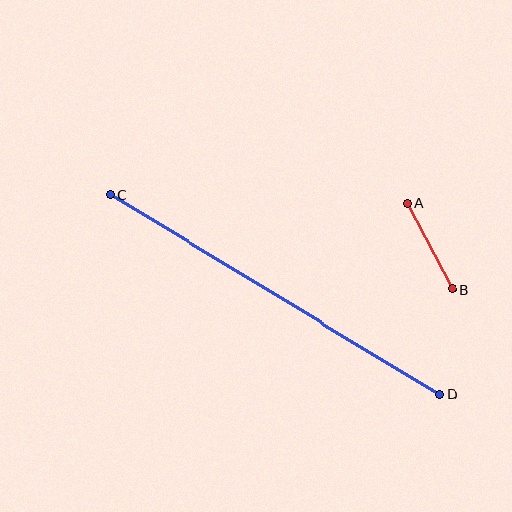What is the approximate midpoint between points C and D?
The midpoint is at approximately (275, 295) pixels.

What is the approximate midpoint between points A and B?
The midpoint is at approximately (430, 246) pixels.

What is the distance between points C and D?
The distance is approximately 385 pixels.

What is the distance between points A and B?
The distance is approximately 97 pixels.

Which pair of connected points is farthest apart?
Points C and D are farthest apart.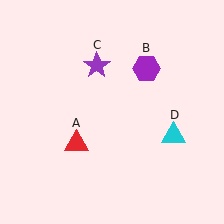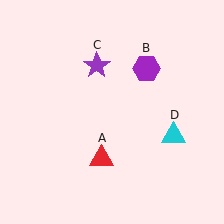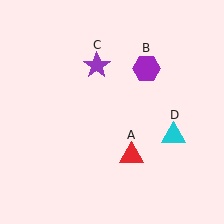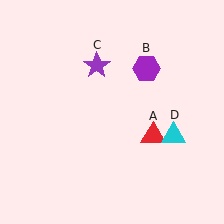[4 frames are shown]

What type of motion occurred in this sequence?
The red triangle (object A) rotated counterclockwise around the center of the scene.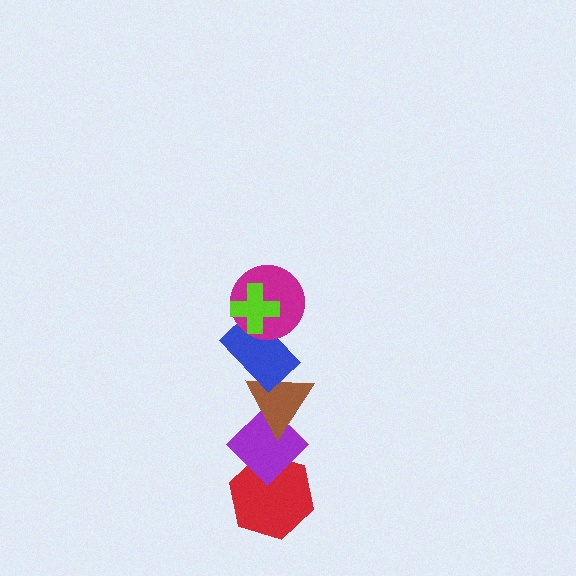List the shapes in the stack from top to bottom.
From top to bottom: the lime cross, the magenta circle, the blue rectangle, the brown triangle, the purple diamond, the red hexagon.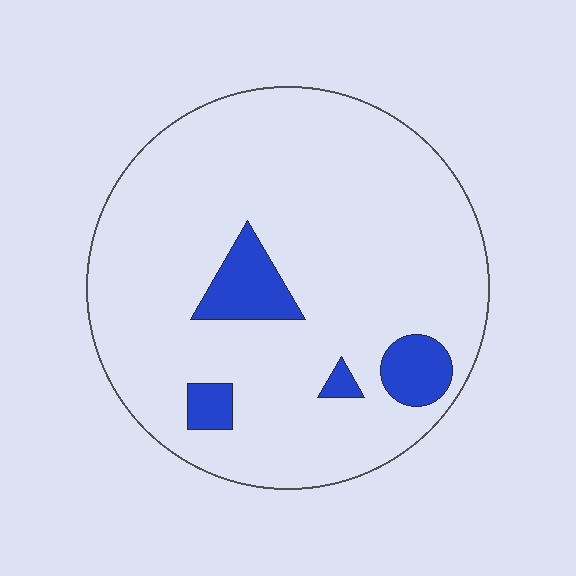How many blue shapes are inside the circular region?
4.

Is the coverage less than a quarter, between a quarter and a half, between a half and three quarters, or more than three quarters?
Less than a quarter.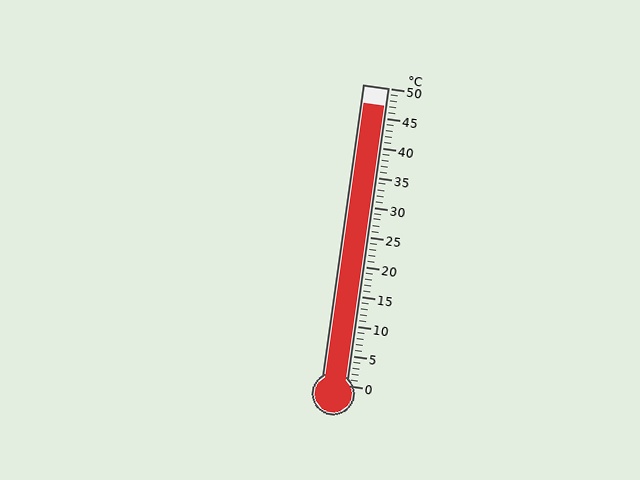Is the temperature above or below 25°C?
The temperature is above 25°C.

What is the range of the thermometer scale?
The thermometer scale ranges from 0°C to 50°C.